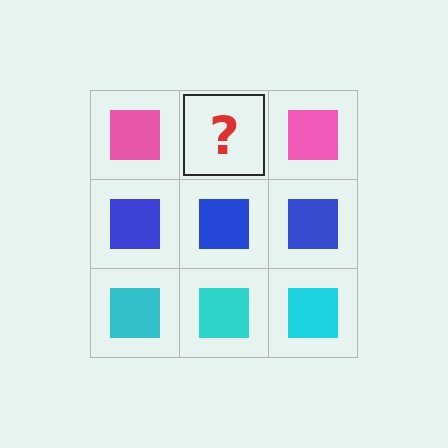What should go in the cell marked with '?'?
The missing cell should contain a pink square.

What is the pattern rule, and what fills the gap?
The rule is that each row has a consistent color. The gap should be filled with a pink square.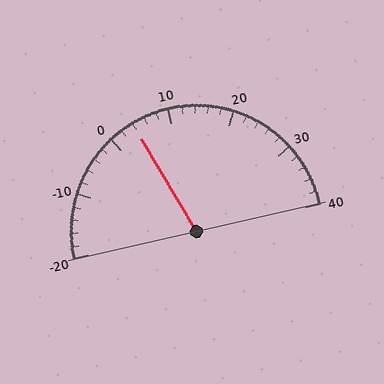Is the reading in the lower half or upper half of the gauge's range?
The reading is in the lower half of the range (-20 to 40).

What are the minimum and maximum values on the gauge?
The gauge ranges from -20 to 40.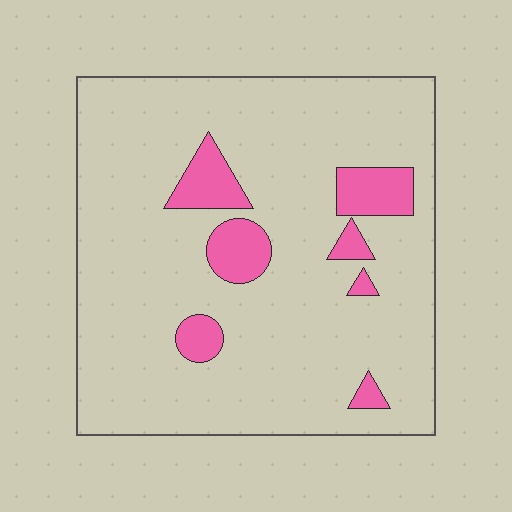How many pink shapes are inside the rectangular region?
7.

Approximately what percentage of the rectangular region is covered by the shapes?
Approximately 10%.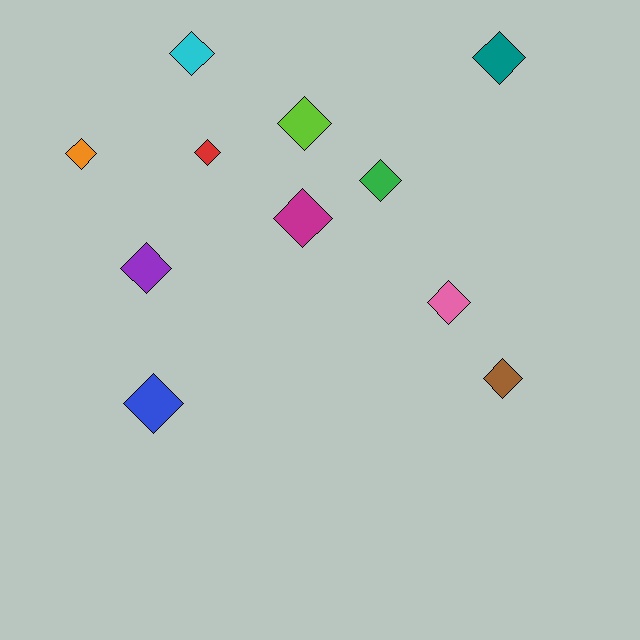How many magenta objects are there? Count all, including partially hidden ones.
There is 1 magenta object.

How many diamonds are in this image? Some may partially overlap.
There are 11 diamonds.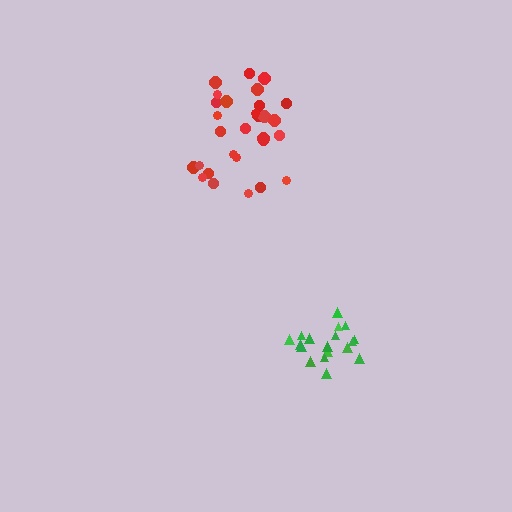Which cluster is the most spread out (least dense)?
Red.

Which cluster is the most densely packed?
Green.